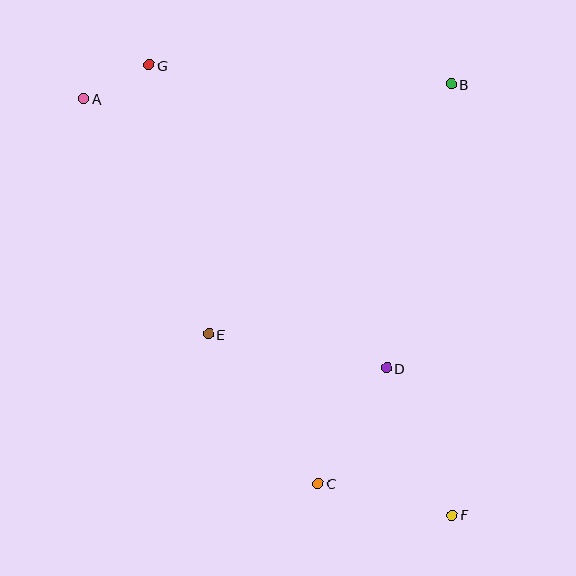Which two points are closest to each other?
Points A and G are closest to each other.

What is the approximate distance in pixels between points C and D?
The distance between C and D is approximately 134 pixels.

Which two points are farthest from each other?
Points A and F are farthest from each other.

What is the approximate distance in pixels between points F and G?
The distance between F and G is approximately 542 pixels.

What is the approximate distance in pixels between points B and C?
The distance between B and C is approximately 421 pixels.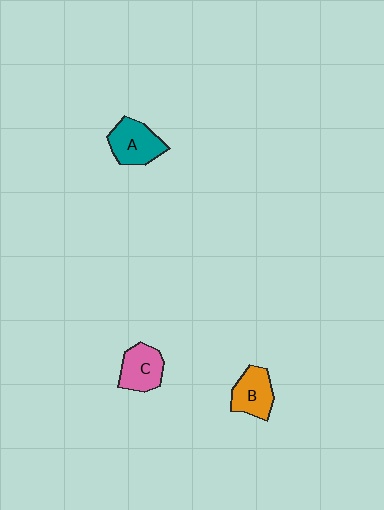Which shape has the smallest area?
Shape B (orange).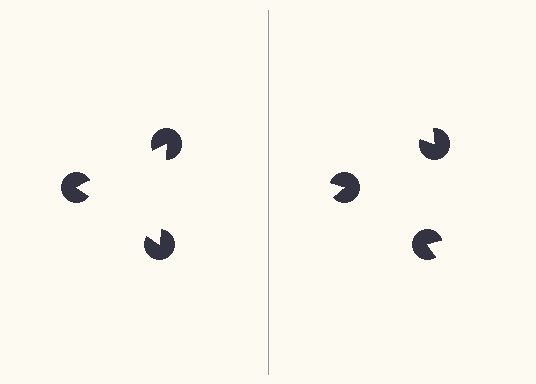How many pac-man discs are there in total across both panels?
6 — 3 on each side.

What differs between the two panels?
The pac-man discs are positioned identically on both sides; only the wedge orientations differ. On the left they align to a triangle; on the right they are misaligned.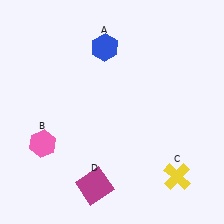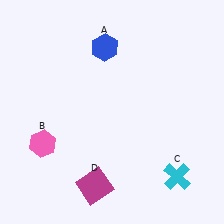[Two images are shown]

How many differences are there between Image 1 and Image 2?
There is 1 difference between the two images.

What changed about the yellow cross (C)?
In Image 1, C is yellow. In Image 2, it changed to cyan.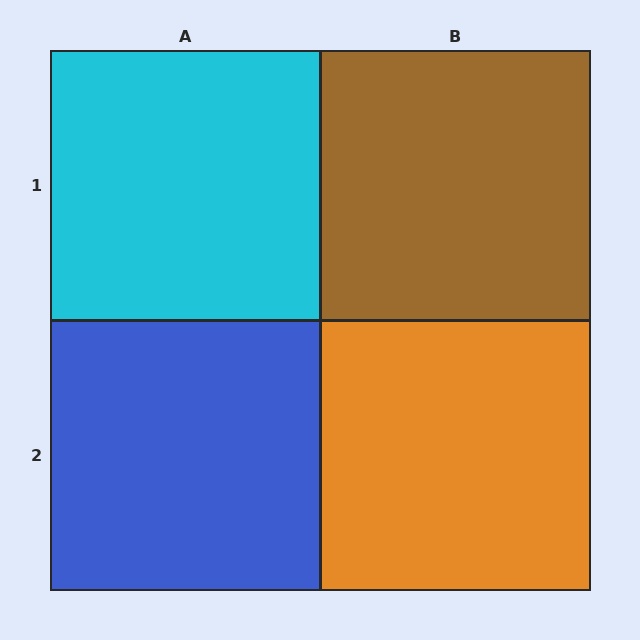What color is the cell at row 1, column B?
Brown.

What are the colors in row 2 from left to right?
Blue, orange.